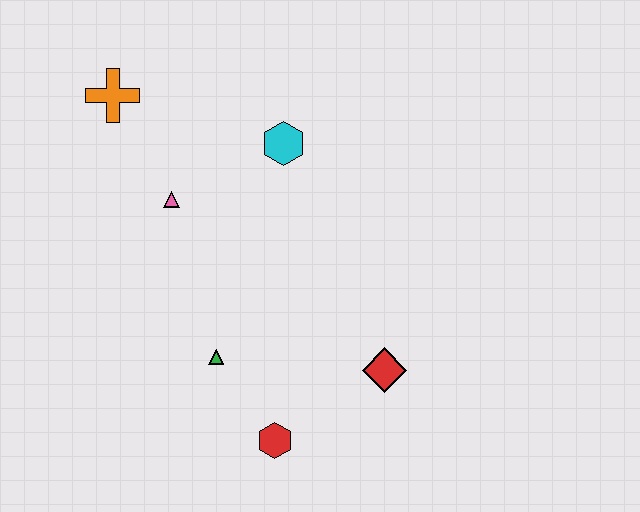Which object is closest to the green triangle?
The red hexagon is closest to the green triangle.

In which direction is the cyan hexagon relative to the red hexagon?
The cyan hexagon is above the red hexagon.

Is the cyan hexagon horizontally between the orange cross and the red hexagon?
No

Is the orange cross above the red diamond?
Yes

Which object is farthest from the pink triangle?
The red diamond is farthest from the pink triangle.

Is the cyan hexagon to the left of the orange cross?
No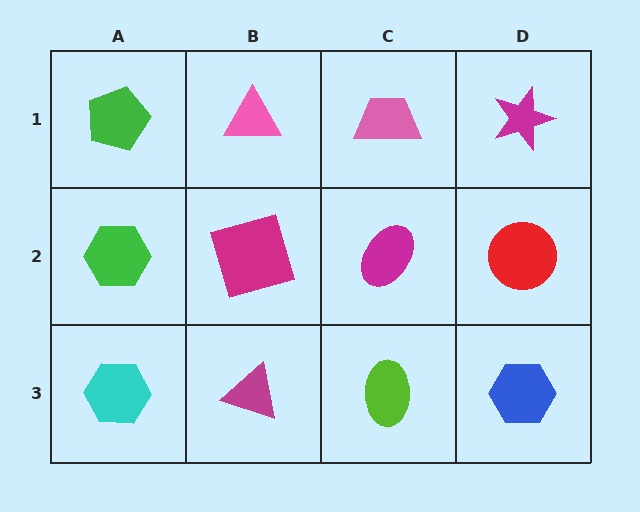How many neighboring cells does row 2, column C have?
4.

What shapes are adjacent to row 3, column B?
A magenta square (row 2, column B), a cyan hexagon (row 3, column A), a lime ellipse (row 3, column C).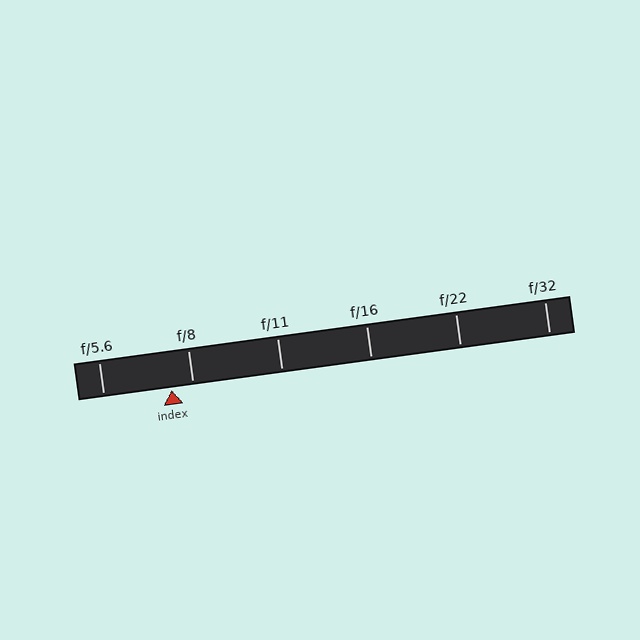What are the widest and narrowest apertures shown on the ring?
The widest aperture shown is f/5.6 and the narrowest is f/32.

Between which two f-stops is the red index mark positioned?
The index mark is between f/5.6 and f/8.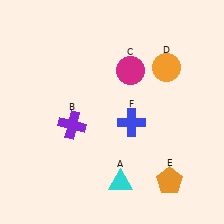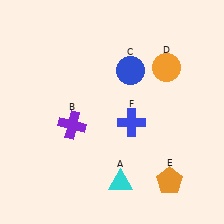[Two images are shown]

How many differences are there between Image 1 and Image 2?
There is 1 difference between the two images.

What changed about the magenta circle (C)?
In Image 1, C is magenta. In Image 2, it changed to blue.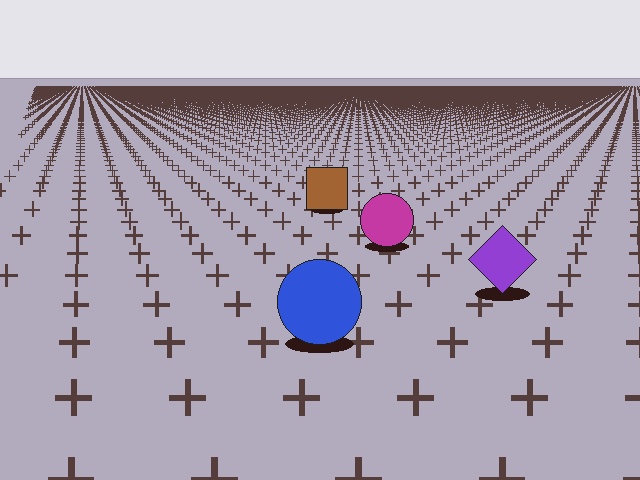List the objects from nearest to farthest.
From nearest to farthest: the blue circle, the purple diamond, the magenta circle, the brown square.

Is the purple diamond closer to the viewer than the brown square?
Yes. The purple diamond is closer — you can tell from the texture gradient: the ground texture is coarser near it.